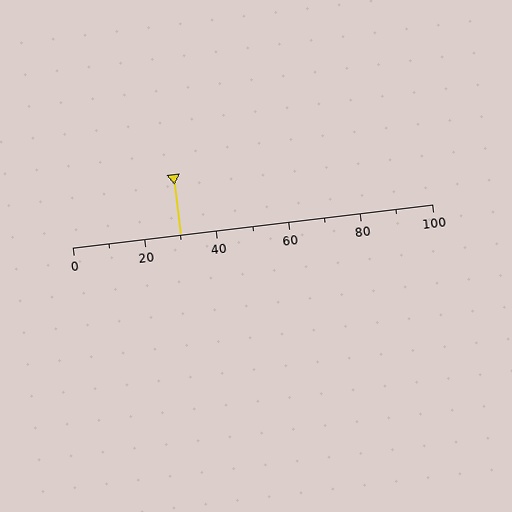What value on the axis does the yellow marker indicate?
The marker indicates approximately 30.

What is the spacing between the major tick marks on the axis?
The major ticks are spaced 20 apart.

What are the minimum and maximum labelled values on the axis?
The axis runs from 0 to 100.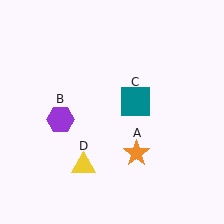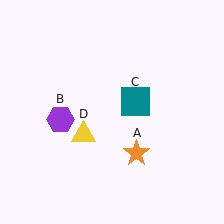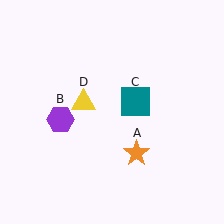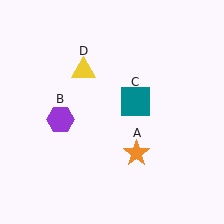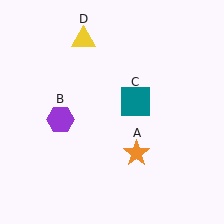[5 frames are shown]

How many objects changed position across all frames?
1 object changed position: yellow triangle (object D).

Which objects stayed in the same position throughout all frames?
Orange star (object A) and purple hexagon (object B) and teal square (object C) remained stationary.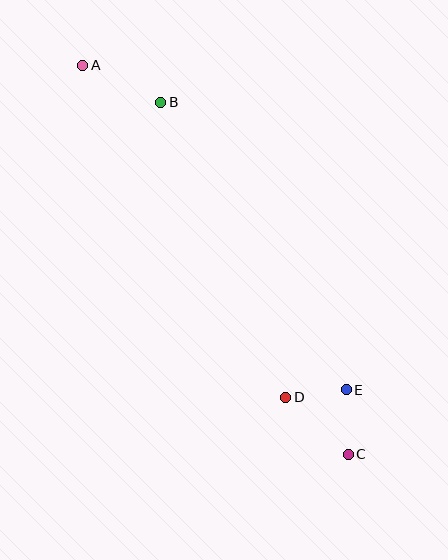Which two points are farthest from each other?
Points A and C are farthest from each other.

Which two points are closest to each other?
Points D and E are closest to each other.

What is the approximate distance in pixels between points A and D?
The distance between A and D is approximately 389 pixels.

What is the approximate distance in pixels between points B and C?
The distance between B and C is approximately 399 pixels.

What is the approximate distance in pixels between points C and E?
The distance between C and E is approximately 64 pixels.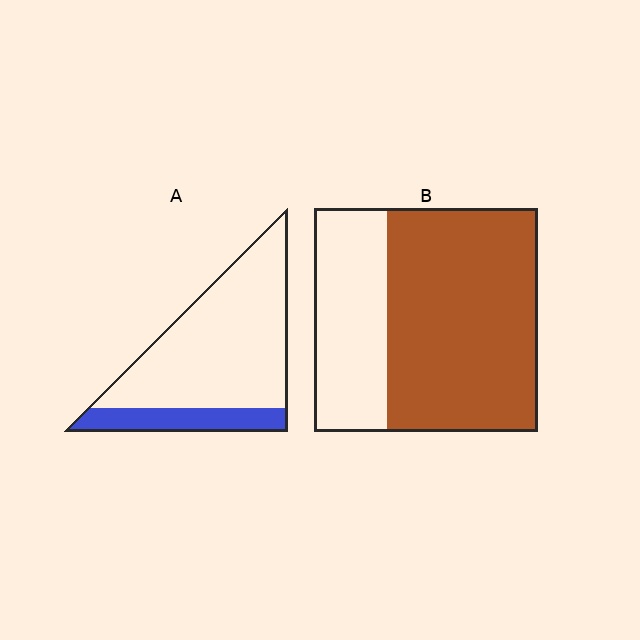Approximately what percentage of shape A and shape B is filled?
A is approximately 20% and B is approximately 65%.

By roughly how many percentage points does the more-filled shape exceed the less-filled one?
By roughly 45 percentage points (B over A).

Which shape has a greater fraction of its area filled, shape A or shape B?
Shape B.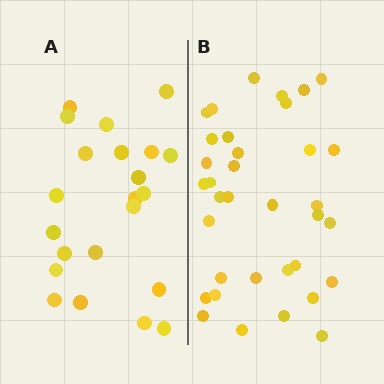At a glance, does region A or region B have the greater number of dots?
Region B (the right region) has more dots.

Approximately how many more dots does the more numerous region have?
Region B has approximately 15 more dots than region A.